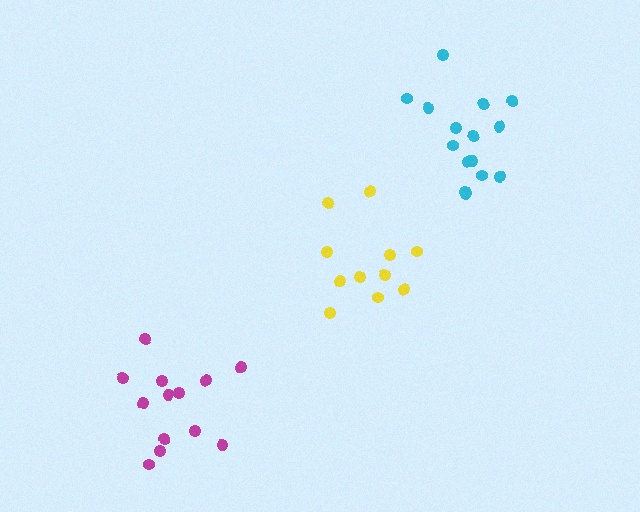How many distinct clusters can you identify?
There are 3 distinct clusters.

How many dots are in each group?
Group 1: 11 dots, Group 2: 13 dots, Group 3: 15 dots (39 total).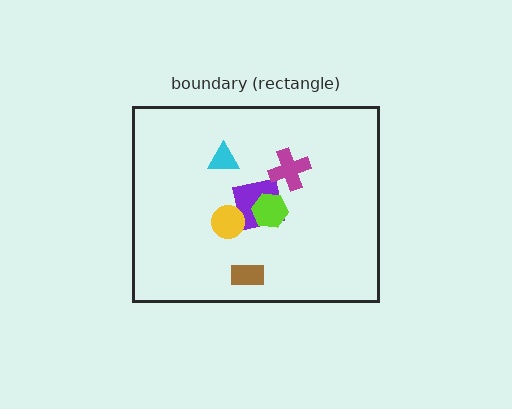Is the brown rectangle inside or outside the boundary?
Inside.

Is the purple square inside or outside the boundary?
Inside.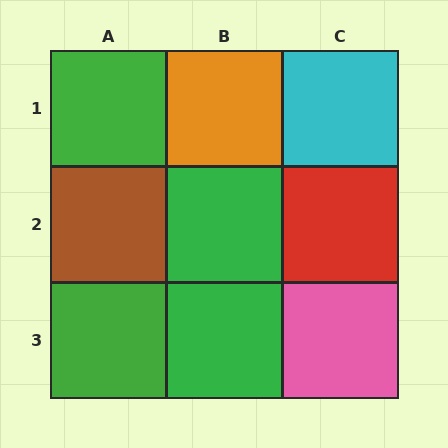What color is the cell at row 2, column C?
Red.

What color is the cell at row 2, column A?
Brown.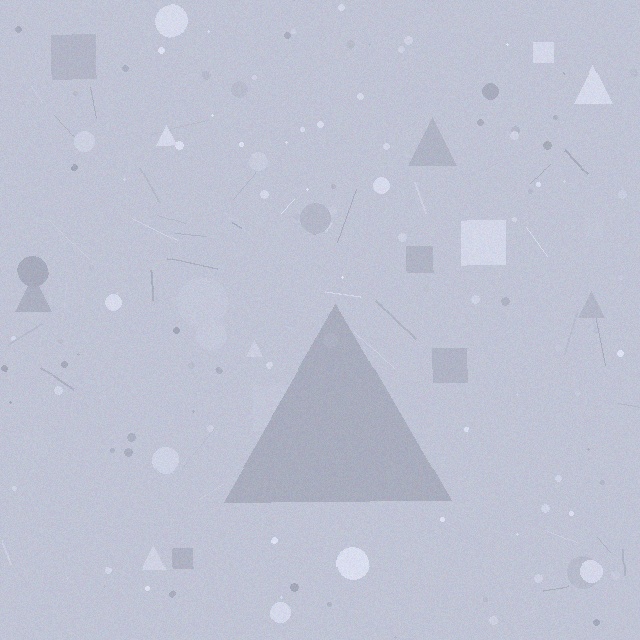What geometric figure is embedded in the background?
A triangle is embedded in the background.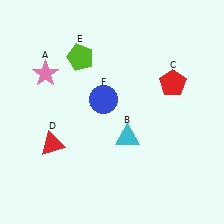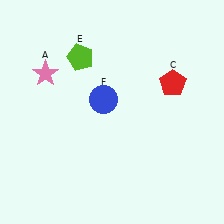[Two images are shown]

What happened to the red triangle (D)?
The red triangle (D) was removed in Image 2. It was in the bottom-left area of Image 1.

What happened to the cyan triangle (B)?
The cyan triangle (B) was removed in Image 2. It was in the bottom-right area of Image 1.